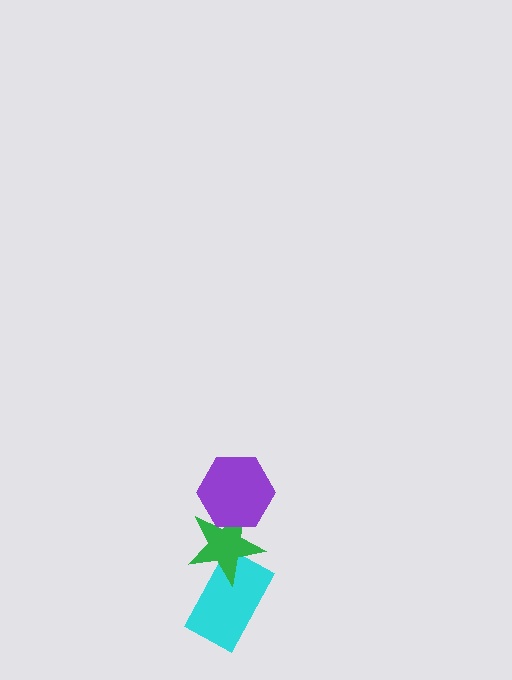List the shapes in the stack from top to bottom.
From top to bottom: the purple hexagon, the green star, the cyan rectangle.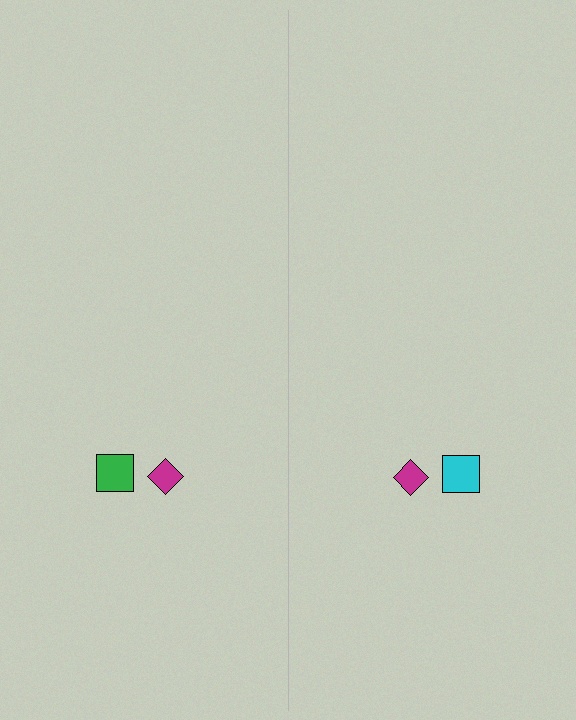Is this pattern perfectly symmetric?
No, the pattern is not perfectly symmetric. The cyan square on the right side breaks the symmetry — its mirror counterpart is green.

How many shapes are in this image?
There are 4 shapes in this image.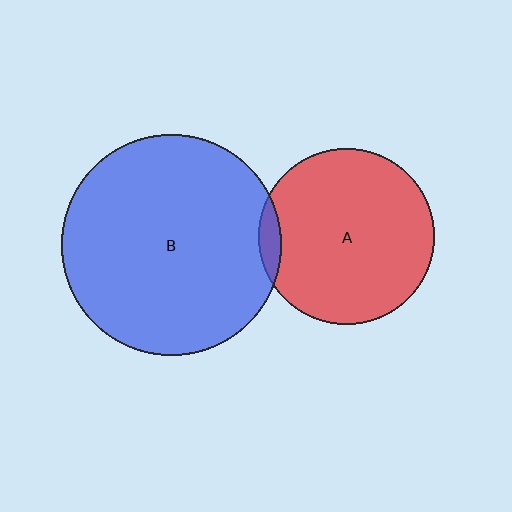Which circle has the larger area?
Circle B (blue).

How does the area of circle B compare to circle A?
Approximately 1.6 times.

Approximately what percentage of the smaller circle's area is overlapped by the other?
Approximately 5%.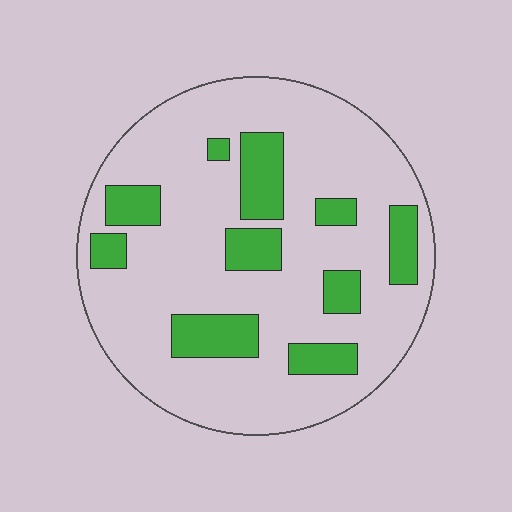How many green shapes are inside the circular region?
10.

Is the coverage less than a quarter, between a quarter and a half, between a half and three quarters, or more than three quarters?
Less than a quarter.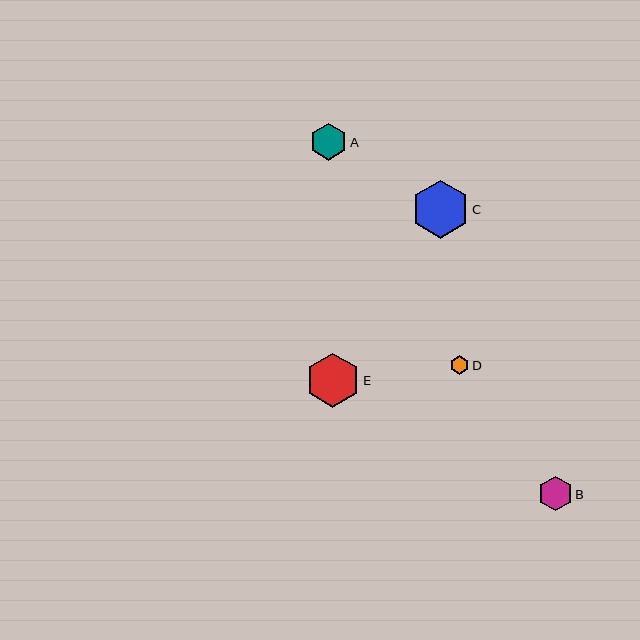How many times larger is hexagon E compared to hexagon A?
Hexagon E is approximately 1.5 times the size of hexagon A.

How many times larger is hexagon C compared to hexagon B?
Hexagon C is approximately 1.7 times the size of hexagon B.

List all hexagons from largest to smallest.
From largest to smallest: C, E, A, B, D.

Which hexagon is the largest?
Hexagon C is the largest with a size of approximately 58 pixels.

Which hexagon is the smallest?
Hexagon D is the smallest with a size of approximately 19 pixels.